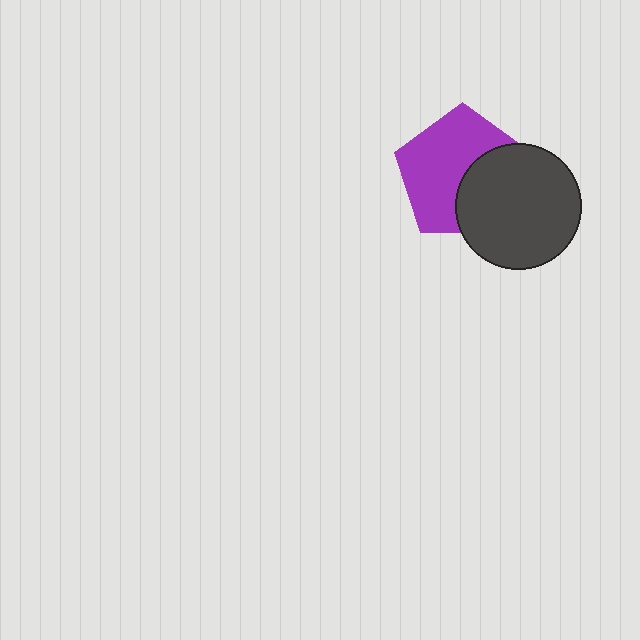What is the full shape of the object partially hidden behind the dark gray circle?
The partially hidden object is a purple pentagon.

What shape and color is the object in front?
The object in front is a dark gray circle.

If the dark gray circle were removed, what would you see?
You would see the complete purple pentagon.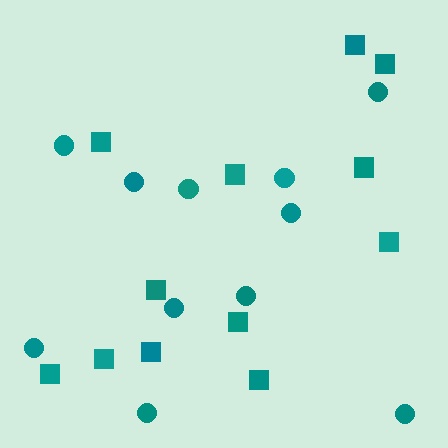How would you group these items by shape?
There are 2 groups: one group of squares (12) and one group of circles (11).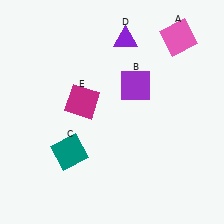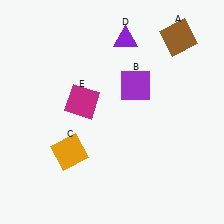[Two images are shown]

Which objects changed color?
A changed from pink to brown. C changed from teal to orange.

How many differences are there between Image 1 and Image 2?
There are 2 differences between the two images.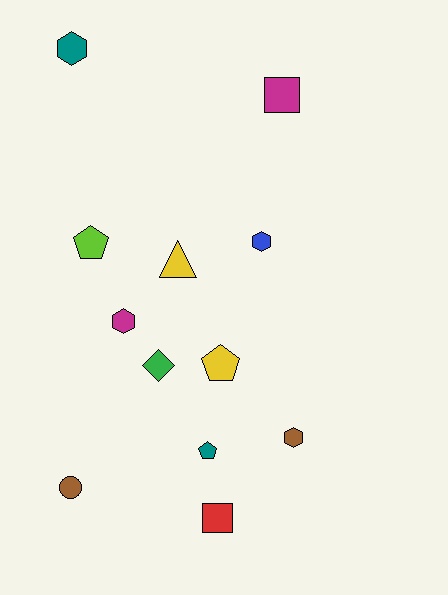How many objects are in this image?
There are 12 objects.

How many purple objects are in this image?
There are no purple objects.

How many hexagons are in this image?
There are 4 hexagons.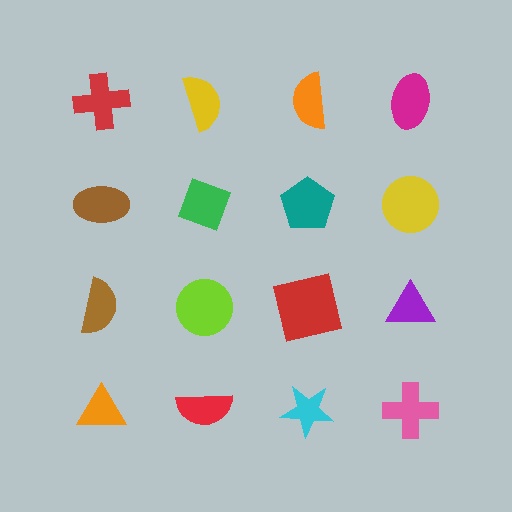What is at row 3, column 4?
A purple triangle.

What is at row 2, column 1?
A brown ellipse.